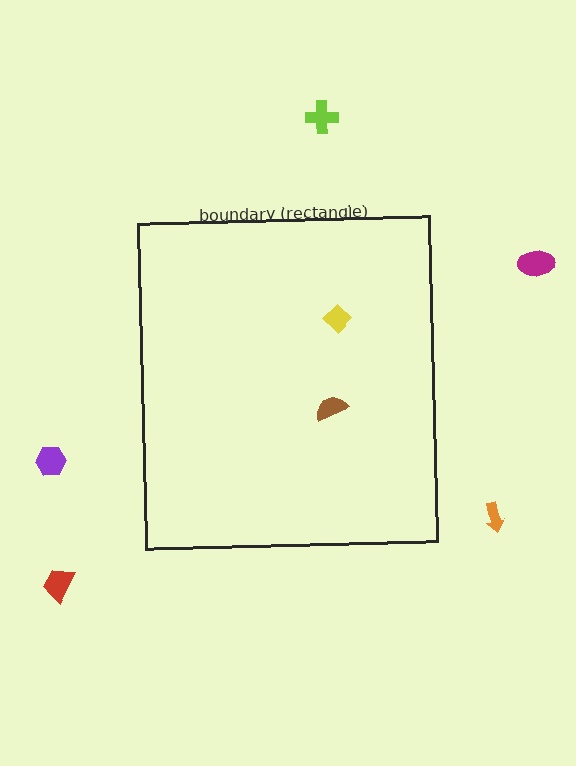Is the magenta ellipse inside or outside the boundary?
Outside.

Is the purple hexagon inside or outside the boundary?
Outside.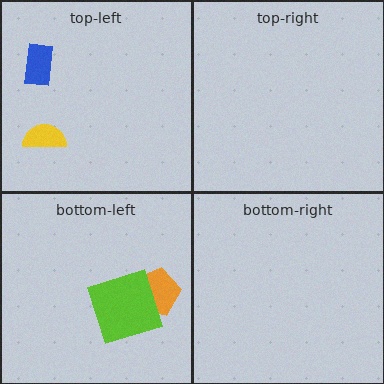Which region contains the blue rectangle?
The top-left region.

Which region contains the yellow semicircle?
The top-left region.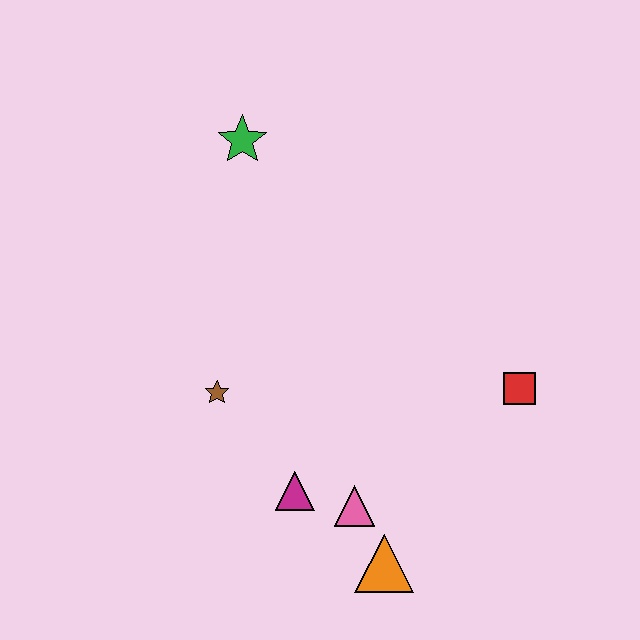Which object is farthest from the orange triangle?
The green star is farthest from the orange triangle.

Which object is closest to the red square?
The pink triangle is closest to the red square.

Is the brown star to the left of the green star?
Yes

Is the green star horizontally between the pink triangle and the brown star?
Yes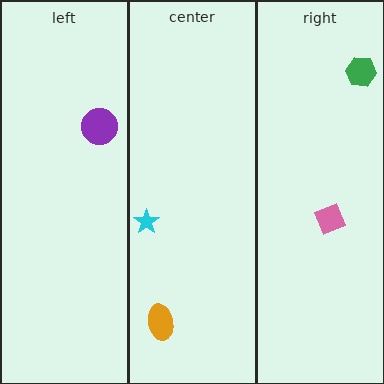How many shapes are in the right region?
2.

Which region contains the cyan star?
The center region.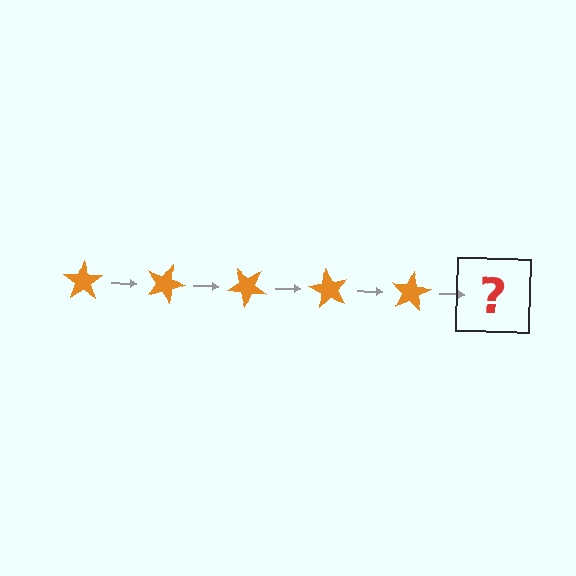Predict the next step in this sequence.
The next step is an orange star rotated 100 degrees.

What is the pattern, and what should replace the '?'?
The pattern is that the star rotates 20 degrees each step. The '?' should be an orange star rotated 100 degrees.